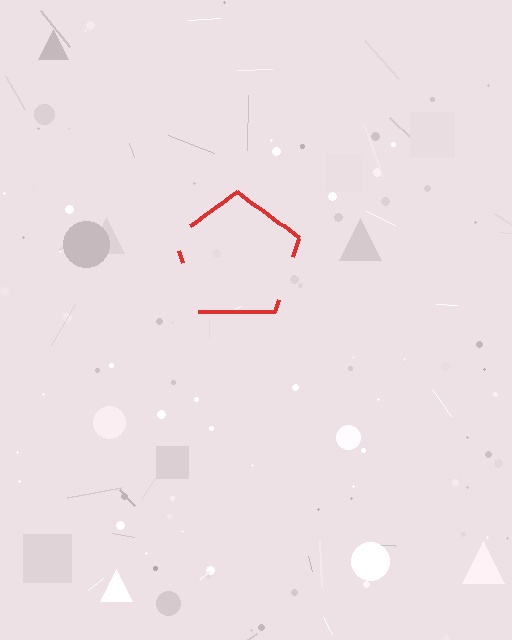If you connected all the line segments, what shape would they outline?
They would outline a pentagon.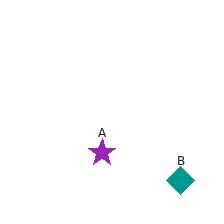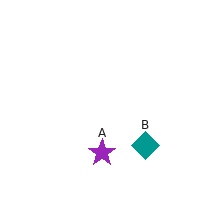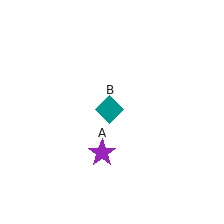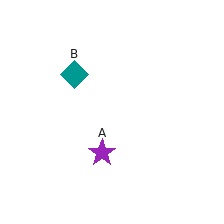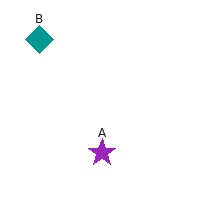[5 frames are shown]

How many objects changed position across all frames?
1 object changed position: teal diamond (object B).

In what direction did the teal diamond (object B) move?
The teal diamond (object B) moved up and to the left.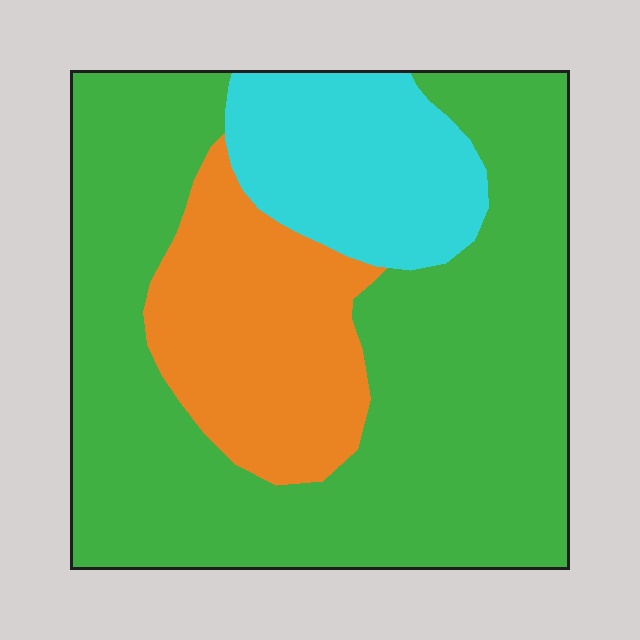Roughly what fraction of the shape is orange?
Orange takes up about one fifth (1/5) of the shape.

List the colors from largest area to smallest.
From largest to smallest: green, orange, cyan.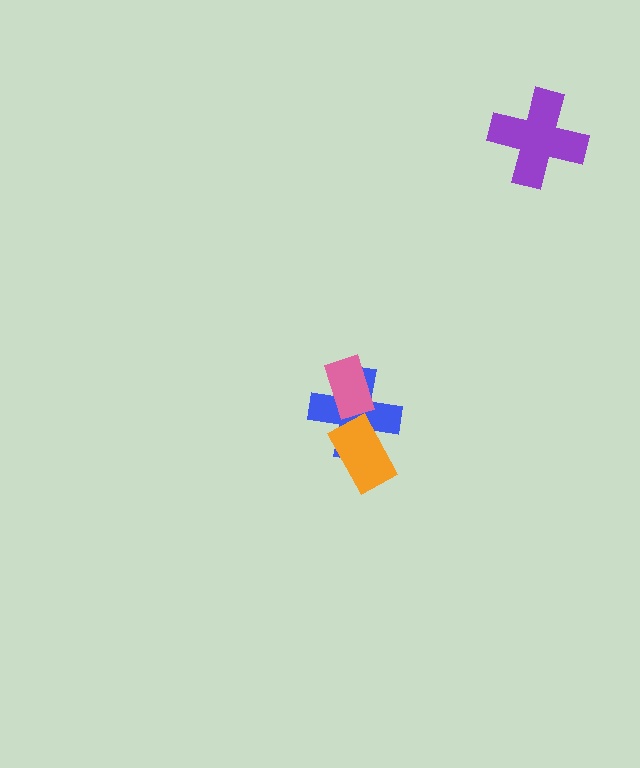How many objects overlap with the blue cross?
2 objects overlap with the blue cross.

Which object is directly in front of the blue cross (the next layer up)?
The pink rectangle is directly in front of the blue cross.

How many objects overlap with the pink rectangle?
1 object overlaps with the pink rectangle.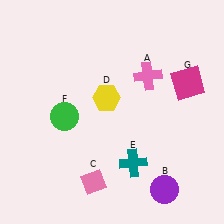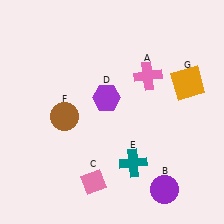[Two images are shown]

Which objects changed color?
D changed from yellow to purple. F changed from green to brown. G changed from magenta to orange.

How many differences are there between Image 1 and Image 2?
There are 3 differences between the two images.